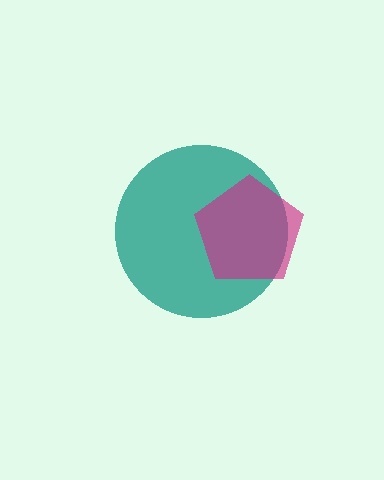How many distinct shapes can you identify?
There are 2 distinct shapes: a teal circle, a magenta pentagon.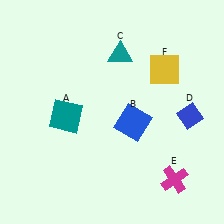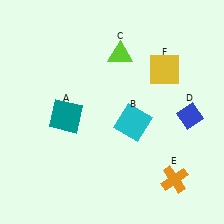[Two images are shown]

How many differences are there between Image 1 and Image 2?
There are 3 differences between the two images.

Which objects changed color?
B changed from blue to cyan. C changed from teal to lime. E changed from magenta to orange.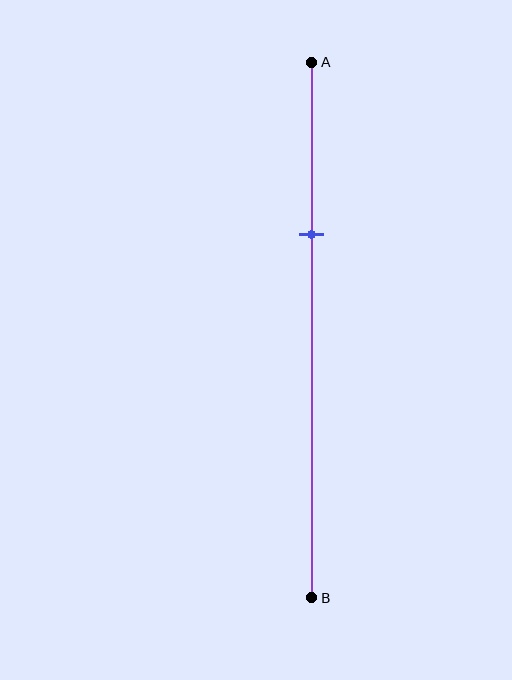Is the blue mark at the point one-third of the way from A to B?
Yes, the mark is approximately at the one-third point.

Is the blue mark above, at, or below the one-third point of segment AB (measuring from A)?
The blue mark is approximately at the one-third point of segment AB.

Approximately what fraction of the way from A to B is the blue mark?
The blue mark is approximately 30% of the way from A to B.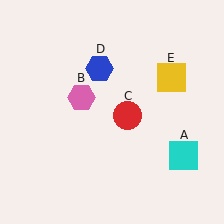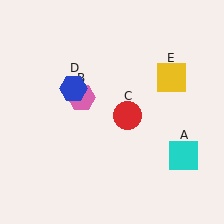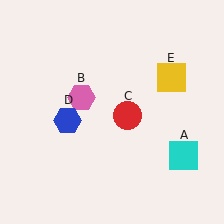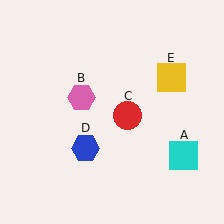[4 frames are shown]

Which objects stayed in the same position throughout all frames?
Cyan square (object A) and pink hexagon (object B) and red circle (object C) and yellow square (object E) remained stationary.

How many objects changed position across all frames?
1 object changed position: blue hexagon (object D).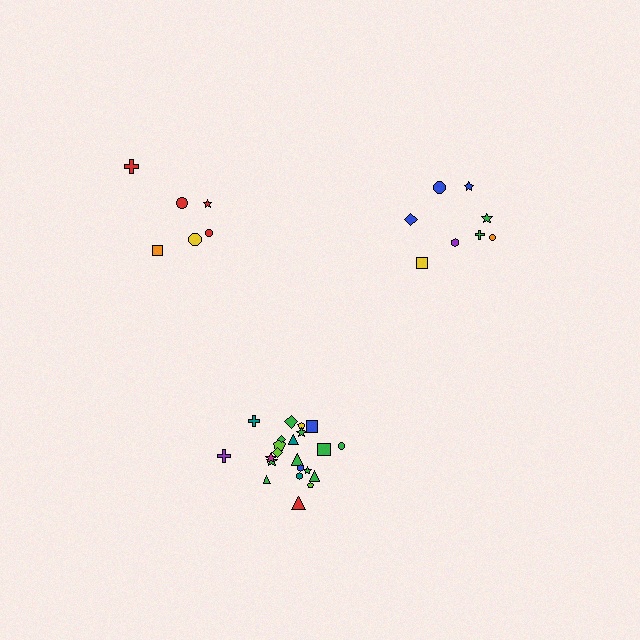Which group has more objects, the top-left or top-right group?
The top-right group.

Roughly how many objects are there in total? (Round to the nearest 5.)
Roughly 35 objects in total.